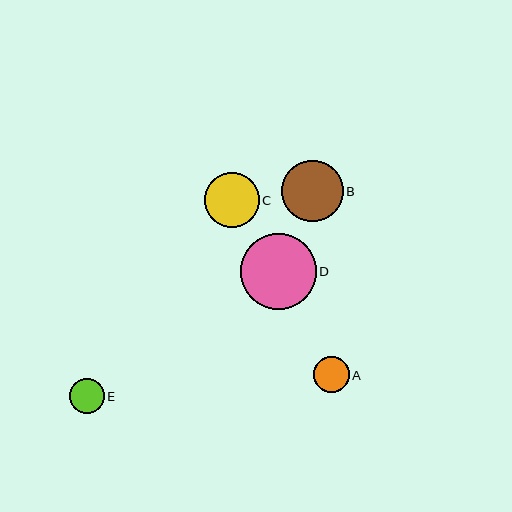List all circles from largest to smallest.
From largest to smallest: D, B, C, A, E.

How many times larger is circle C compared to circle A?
Circle C is approximately 1.5 times the size of circle A.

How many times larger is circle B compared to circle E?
Circle B is approximately 1.8 times the size of circle E.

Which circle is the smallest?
Circle E is the smallest with a size of approximately 35 pixels.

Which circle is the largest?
Circle D is the largest with a size of approximately 76 pixels.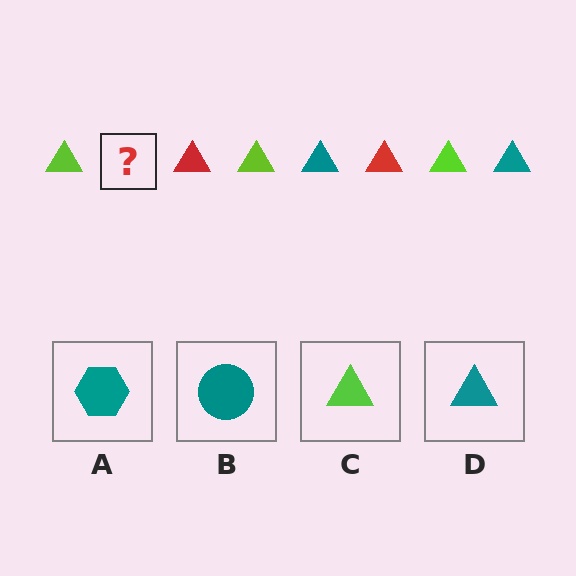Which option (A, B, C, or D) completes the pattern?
D.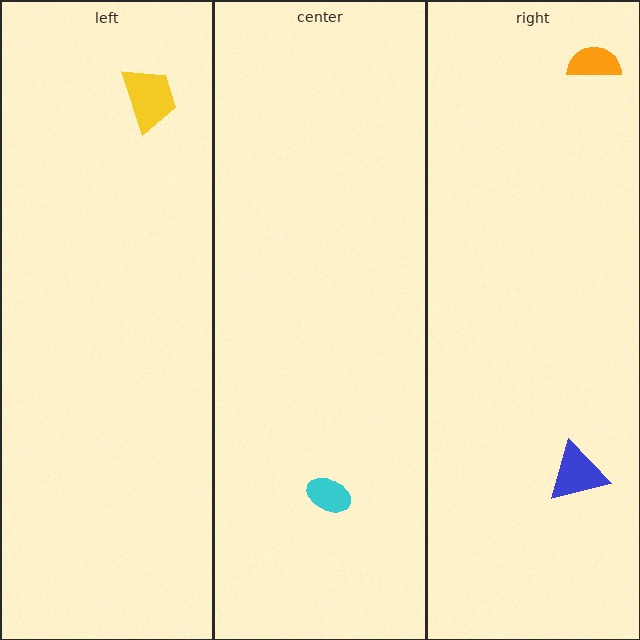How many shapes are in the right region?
2.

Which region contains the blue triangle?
The right region.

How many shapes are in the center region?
1.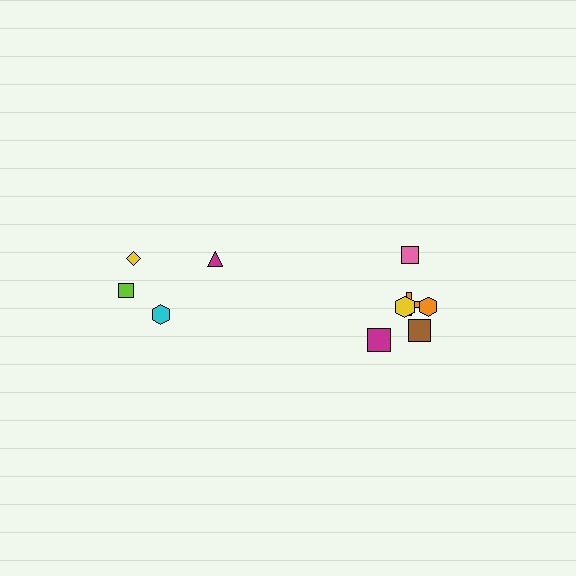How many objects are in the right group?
There are 6 objects.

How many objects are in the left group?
There are 4 objects.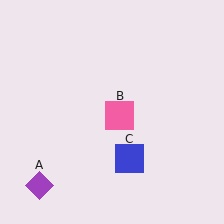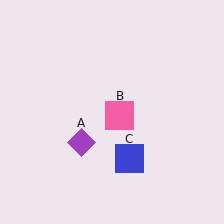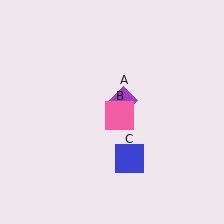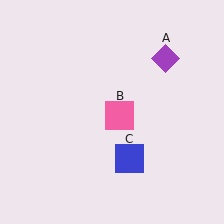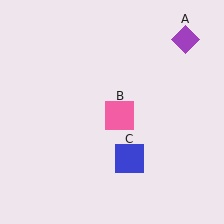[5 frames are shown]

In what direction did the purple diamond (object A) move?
The purple diamond (object A) moved up and to the right.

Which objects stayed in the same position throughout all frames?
Pink square (object B) and blue square (object C) remained stationary.